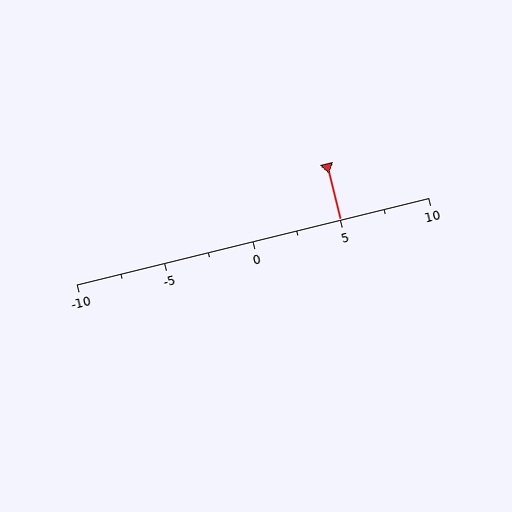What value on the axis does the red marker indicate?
The marker indicates approximately 5.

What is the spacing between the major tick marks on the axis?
The major ticks are spaced 5 apart.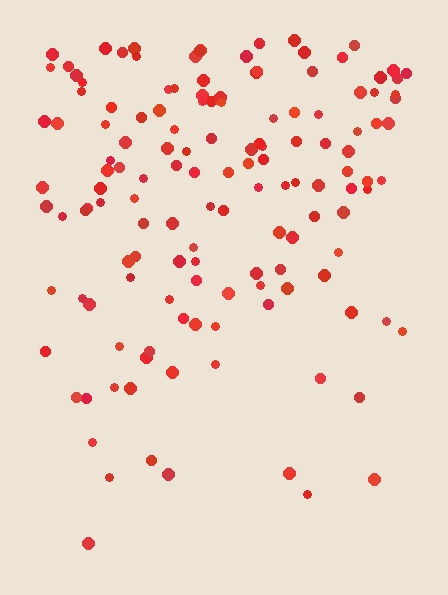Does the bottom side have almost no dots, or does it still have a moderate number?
Still a moderate number, just noticeably fewer than the top.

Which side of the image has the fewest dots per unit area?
The bottom.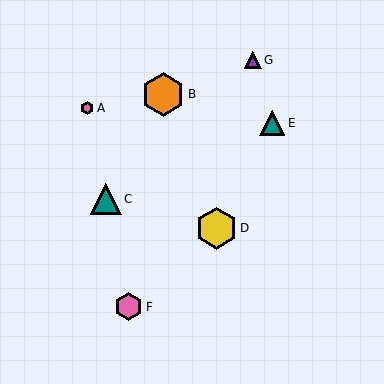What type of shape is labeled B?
Shape B is an orange hexagon.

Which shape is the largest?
The orange hexagon (labeled B) is the largest.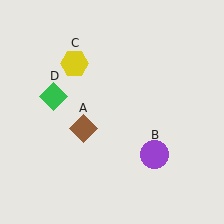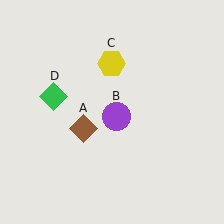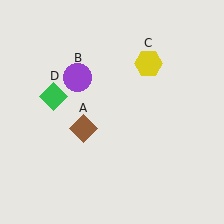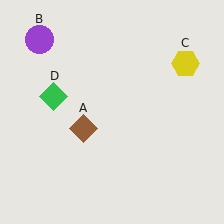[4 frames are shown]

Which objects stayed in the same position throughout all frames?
Brown diamond (object A) and green diamond (object D) remained stationary.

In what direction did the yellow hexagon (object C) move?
The yellow hexagon (object C) moved right.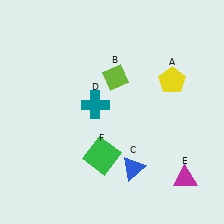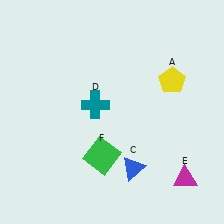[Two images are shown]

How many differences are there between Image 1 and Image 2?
There is 1 difference between the two images.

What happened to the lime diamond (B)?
The lime diamond (B) was removed in Image 2. It was in the top-right area of Image 1.